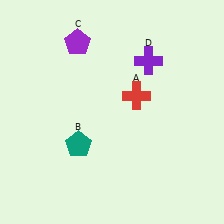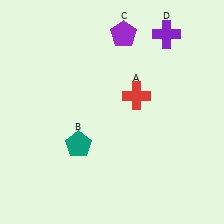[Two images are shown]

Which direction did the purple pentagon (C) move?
The purple pentagon (C) moved right.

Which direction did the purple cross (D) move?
The purple cross (D) moved up.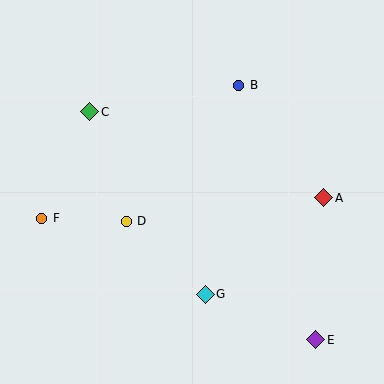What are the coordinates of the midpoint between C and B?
The midpoint between C and B is at (164, 98).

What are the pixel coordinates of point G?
Point G is at (205, 294).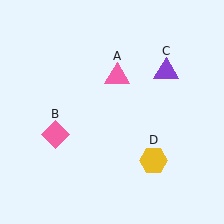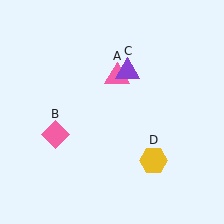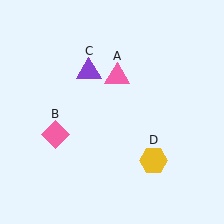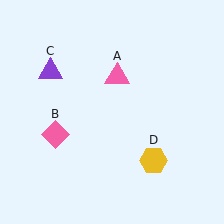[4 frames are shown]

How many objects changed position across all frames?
1 object changed position: purple triangle (object C).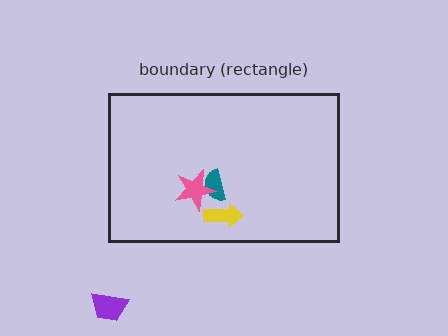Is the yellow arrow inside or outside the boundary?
Inside.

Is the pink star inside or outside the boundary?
Inside.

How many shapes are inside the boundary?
3 inside, 1 outside.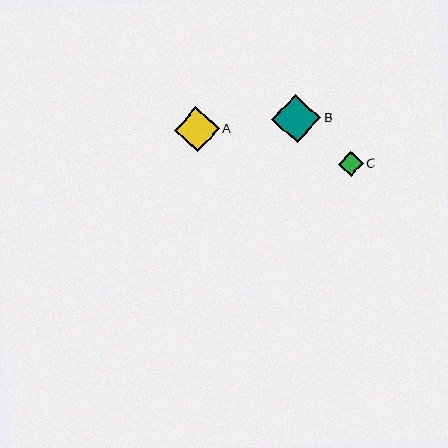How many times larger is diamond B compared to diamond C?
Diamond B is approximately 2.0 times the size of diamond C.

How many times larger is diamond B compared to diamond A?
Diamond B is approximately 1.1 times the size of diamond A.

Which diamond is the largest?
Diamond B is the largest with a size of approximately 49 pixels.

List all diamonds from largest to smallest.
From largest to smallest: B, A, C.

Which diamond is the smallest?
Diamond C is the smallest with a size of approximately 24 pixels.